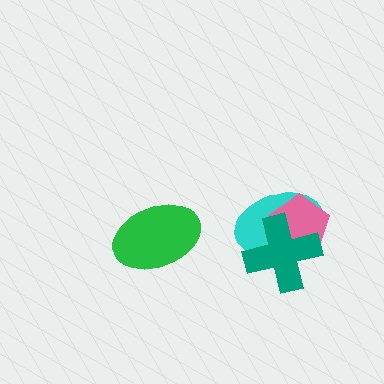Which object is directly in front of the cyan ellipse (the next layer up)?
The pink pentagon is directly in front of the cyan ellipse.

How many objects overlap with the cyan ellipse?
2 objects overlap with the cyan ellipse.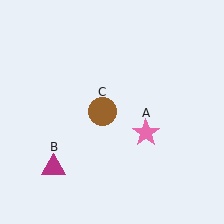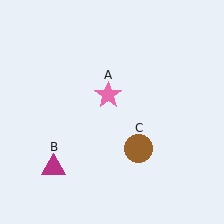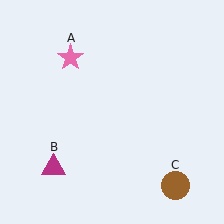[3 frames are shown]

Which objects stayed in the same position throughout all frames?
Magenta triangle (object B) remained stationary.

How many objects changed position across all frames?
2 objects changed position: pink star (object A), brown circle (object C).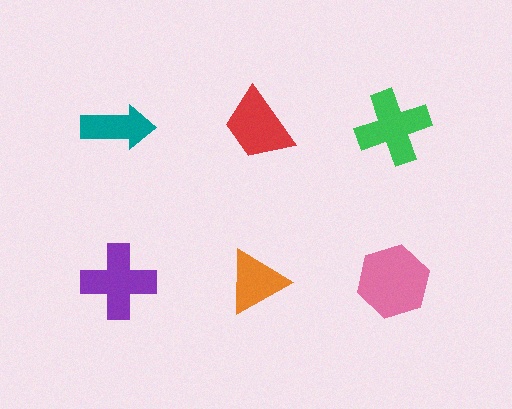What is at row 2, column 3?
A pink hexagon.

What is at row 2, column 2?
An orange triangle.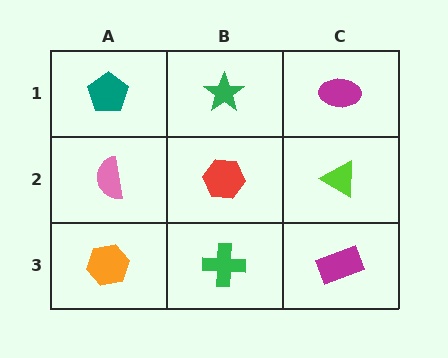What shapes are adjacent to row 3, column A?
A pink semicircle (row 2, column A), a green cross (row 3, column B).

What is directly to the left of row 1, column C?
A green star.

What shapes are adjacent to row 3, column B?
A red hexagon (row 2, column B), an orange hexagon (row 3, column A), a magenta rectangle (row 3, column C).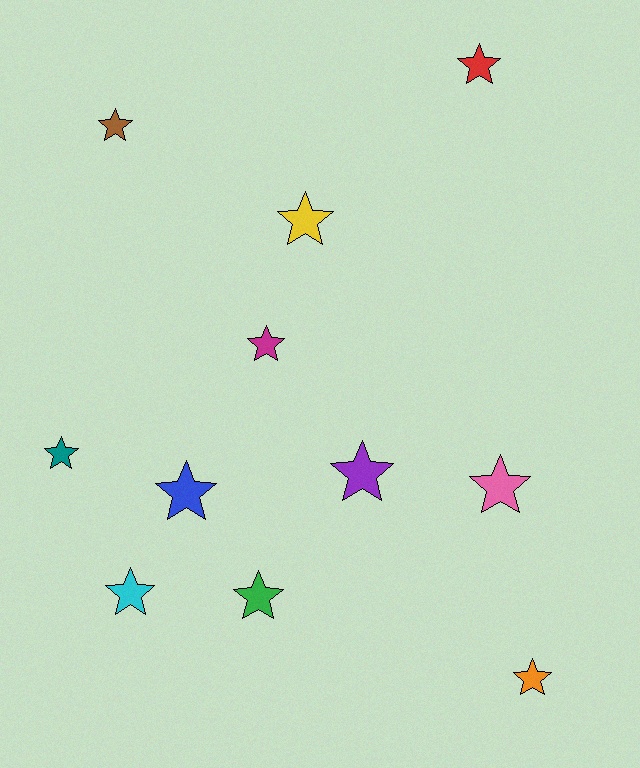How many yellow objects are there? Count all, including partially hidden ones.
There is 1 yellow object.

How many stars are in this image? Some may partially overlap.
There are 11 stars.